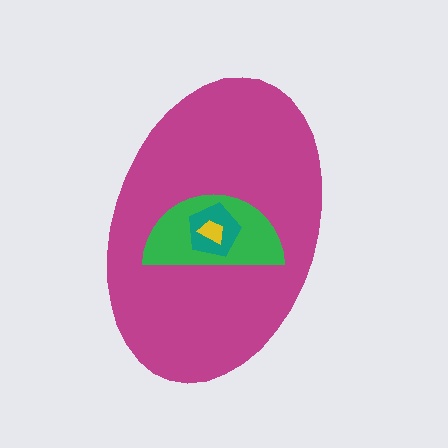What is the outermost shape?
The magenta ellipse.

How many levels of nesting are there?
4.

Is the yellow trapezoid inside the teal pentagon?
Yes.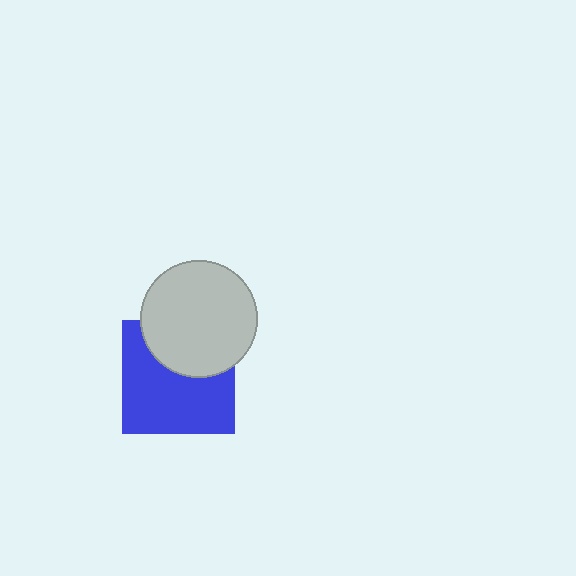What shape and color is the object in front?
The object in front is a light gray circle.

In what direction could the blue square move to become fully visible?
The blue square could move down. That would shift it out from behind the light gray circle entirely.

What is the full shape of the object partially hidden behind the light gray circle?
The partially hidden object is a blue square.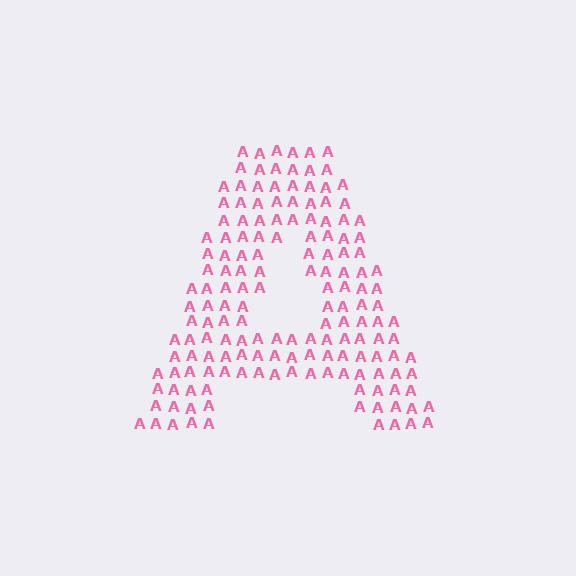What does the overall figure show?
The overall figure shows the letter A.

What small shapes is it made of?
It is made of small letter A's.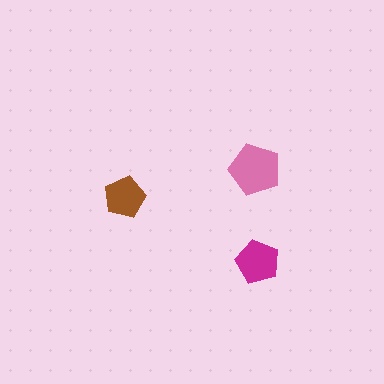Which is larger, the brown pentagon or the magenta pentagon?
The magenta one.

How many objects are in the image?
There are 3 objects in the image.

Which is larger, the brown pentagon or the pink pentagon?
The pink one.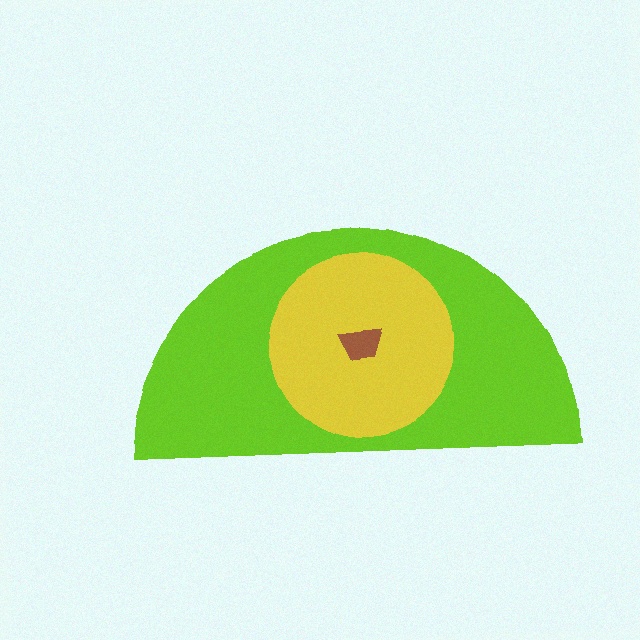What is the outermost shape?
The lime semicircle.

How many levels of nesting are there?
3.